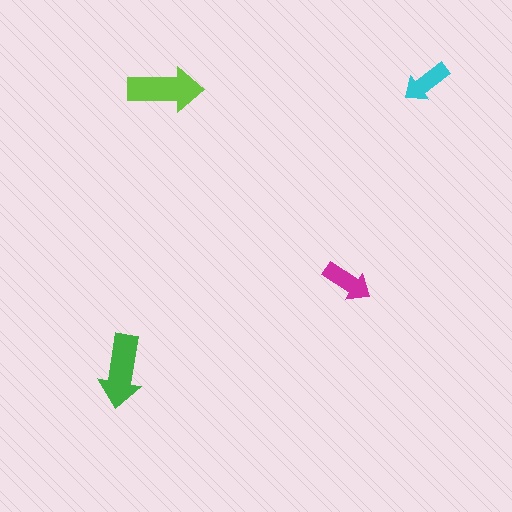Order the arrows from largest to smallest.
the lime one, the green one, the magenta one, the cyan one.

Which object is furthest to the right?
The cyan arrow is rightmost.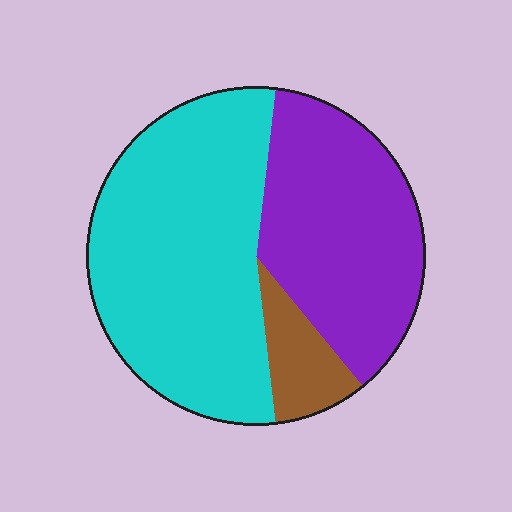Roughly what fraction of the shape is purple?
Purple covers roughly 35% of the shape.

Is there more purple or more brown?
Purple.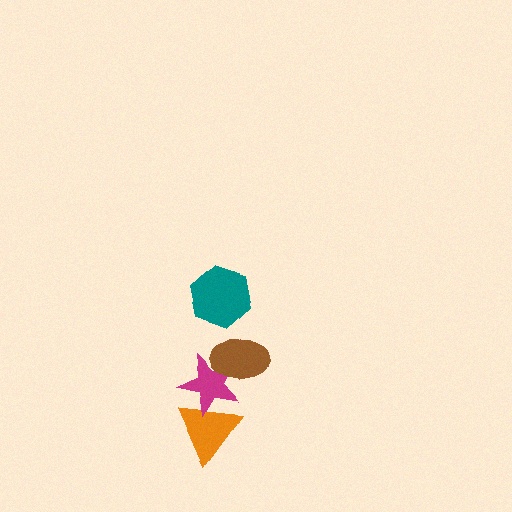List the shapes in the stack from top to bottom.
From top to bottom: the teal hexagon, the brown ellipse, the magenta star, the orange triangle.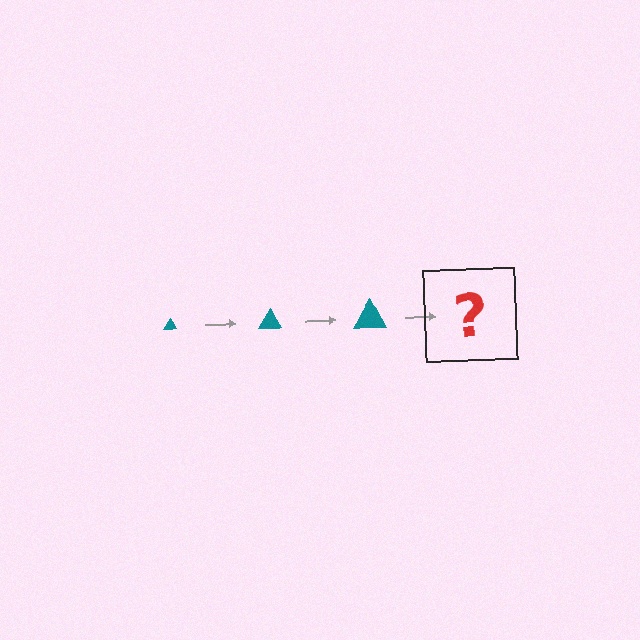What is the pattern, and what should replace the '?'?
The pattern is that the triangle gets progressively larger each step. The '?' should be a teal triangle, larger than the previous one.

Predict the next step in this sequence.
The next step is a teal triangle, larger than the previous one.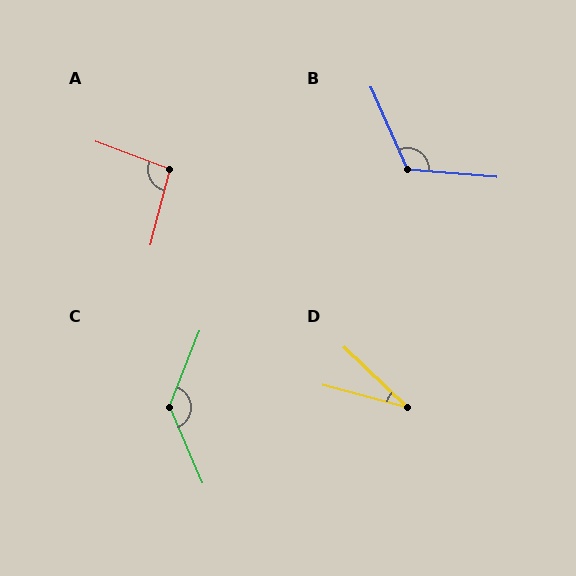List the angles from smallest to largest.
D (29°), A (96°), B (119°), C (135°).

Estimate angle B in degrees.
Approximately 119 degrees.